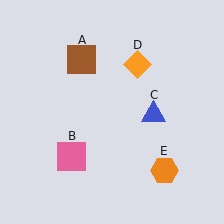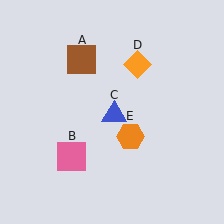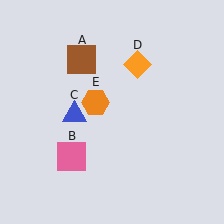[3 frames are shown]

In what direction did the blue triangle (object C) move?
The blue triangle (object C) moved left.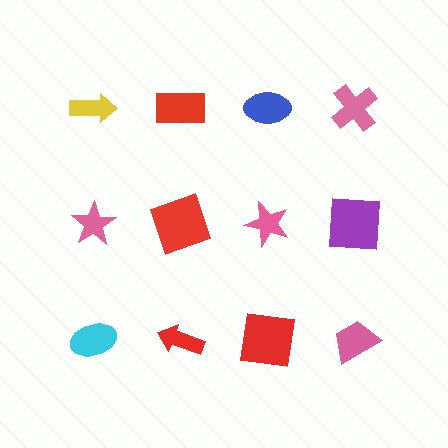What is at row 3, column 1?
A cyan ellipse.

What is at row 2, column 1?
A pink star.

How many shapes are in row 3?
4 shapes.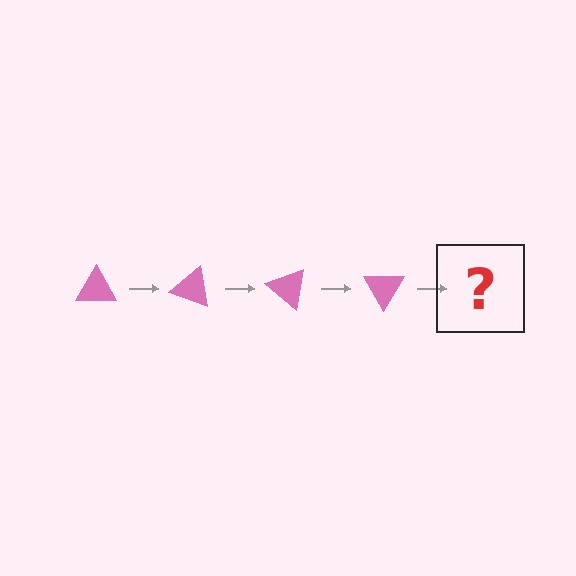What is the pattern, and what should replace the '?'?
The pattern is that the triangle rotates 20 degrees each step. The '?' should be a pink triangle rotated 80 degrees.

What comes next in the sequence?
The next element should be a pink triangle rotated 80 degrees.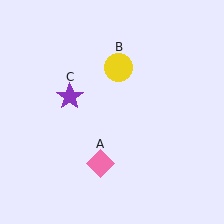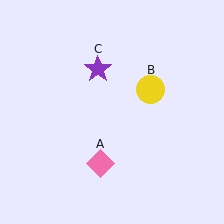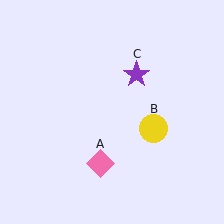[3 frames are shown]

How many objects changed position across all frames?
2 objects changed position: yellow circle (object B), purple star (object C).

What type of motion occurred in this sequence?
The yellow circle (object B), purple star (object C) rotated clockwise around the center of the scene.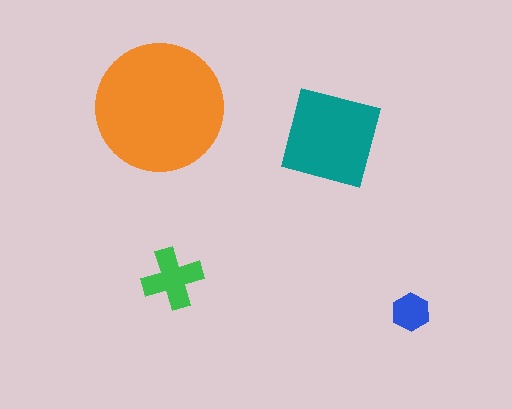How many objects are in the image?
There are 4 objects in the image.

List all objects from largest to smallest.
The orange circle, the teal square, the green cross, the blue hexagon.